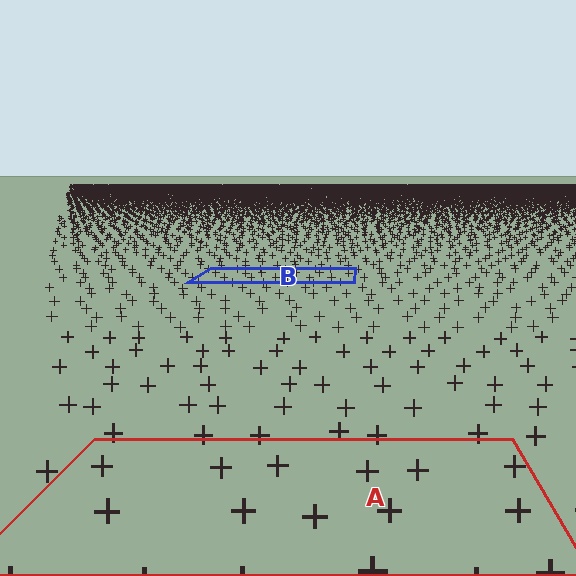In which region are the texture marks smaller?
The texture marks are smaller in region B, because it is farther away.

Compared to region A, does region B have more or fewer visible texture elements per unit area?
Region B has more texture elements per unit area — they are packed more densely because it is farther away.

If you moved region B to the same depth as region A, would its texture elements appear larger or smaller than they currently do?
They would appear larger. At a closer depth, the same texture elements are projected at a bigger on-screen size.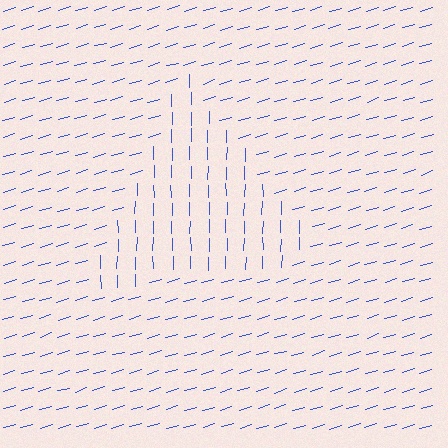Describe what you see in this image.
The image is filled with small blue line segments. A triangle region in the image has lines oriented differently from the surrounding lines, creating a visible texture boundary.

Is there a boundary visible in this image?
Yes, there is a texture boundary formed by a change in line orientation.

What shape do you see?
I see a triangle.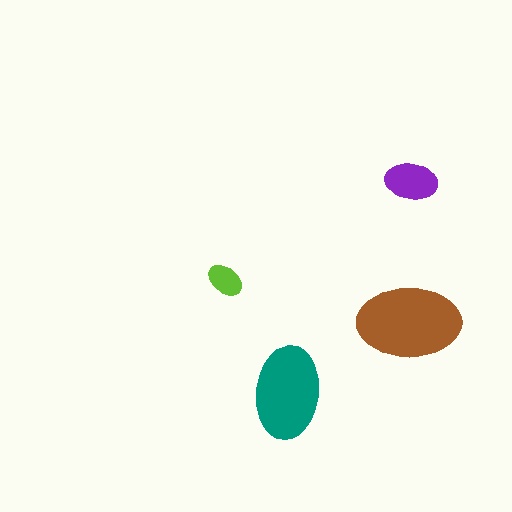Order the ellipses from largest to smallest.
the brown one, the teal one, the purple one, the lime one.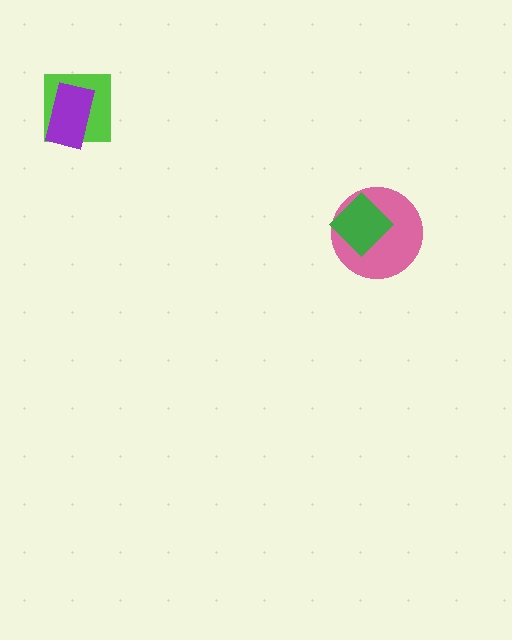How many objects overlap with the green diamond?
1 object overlaps with the green diamond.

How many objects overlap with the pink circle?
1 object overlaps with the pink circle.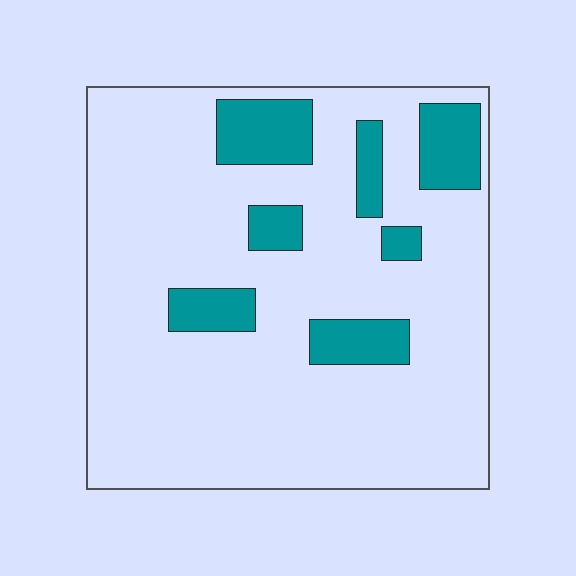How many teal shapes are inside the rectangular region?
7.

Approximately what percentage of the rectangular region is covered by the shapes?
Approximately 15%.